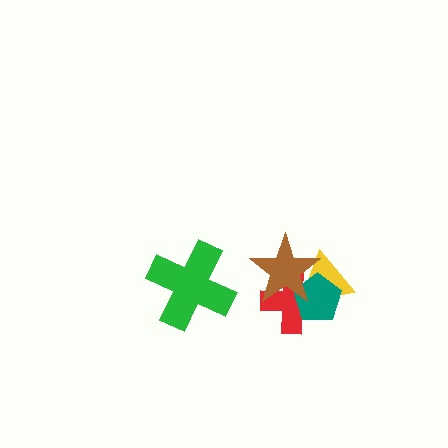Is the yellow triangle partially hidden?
Yes, it is partially covered by another shape.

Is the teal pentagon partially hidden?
Yes, it is partially covered by another shape.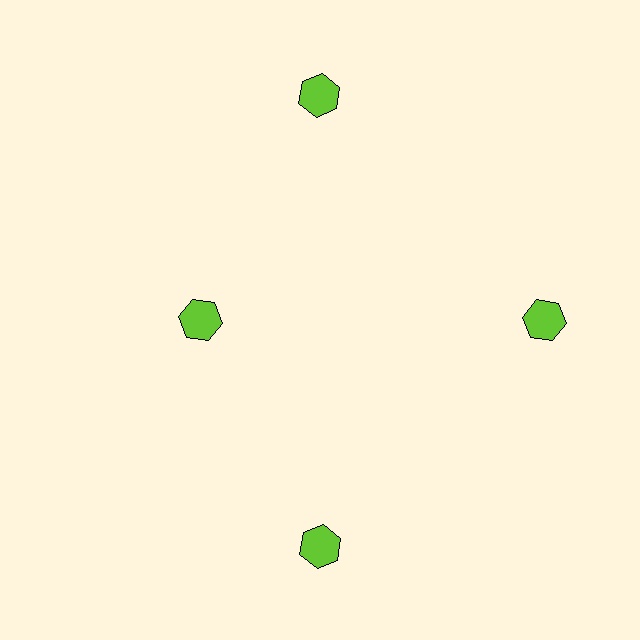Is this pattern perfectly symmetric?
No. The 4 lime hexagons are arranged in a ring, but one element near the 9 o'clock position is pulled inward toward the center, breaking the 4-fold rotational symmetry.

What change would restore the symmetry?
The symmetry would be restored by moving it outward, back onto the ring so that all 4 hexagons sit at equal angles and equal distance from the center.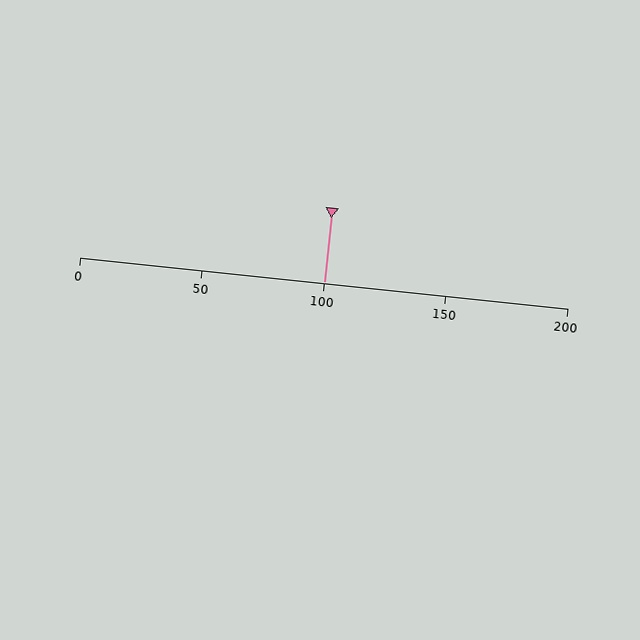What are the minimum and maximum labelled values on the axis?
The axis runs from 0 to 200.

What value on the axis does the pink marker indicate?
The marker indicates approximately 100.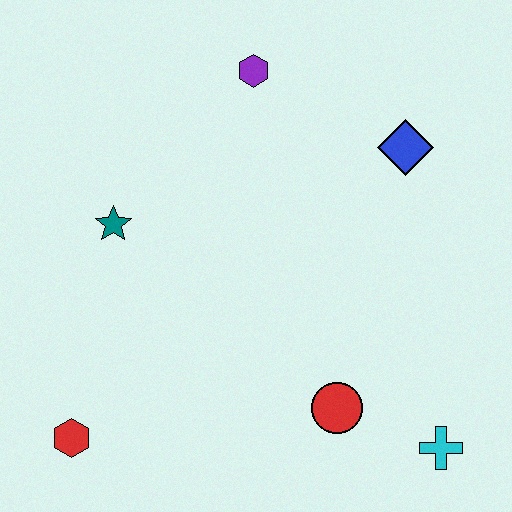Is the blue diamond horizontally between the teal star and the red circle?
No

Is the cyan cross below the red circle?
Yes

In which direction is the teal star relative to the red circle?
The teal star is to the left of the red circle.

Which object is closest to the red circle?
The cyan cross is closest to the red circle.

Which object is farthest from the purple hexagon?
The cyan cross is farthest from the purple hexagon.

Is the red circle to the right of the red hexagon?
Yes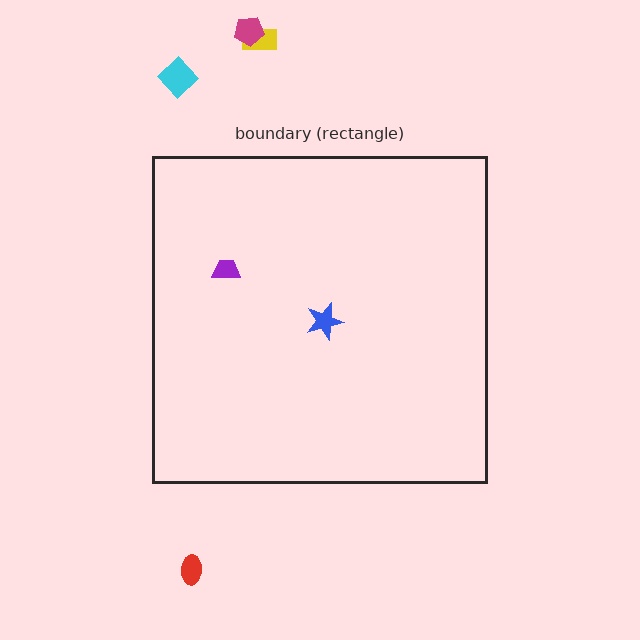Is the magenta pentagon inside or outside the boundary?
Outside.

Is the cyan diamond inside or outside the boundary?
Outside.